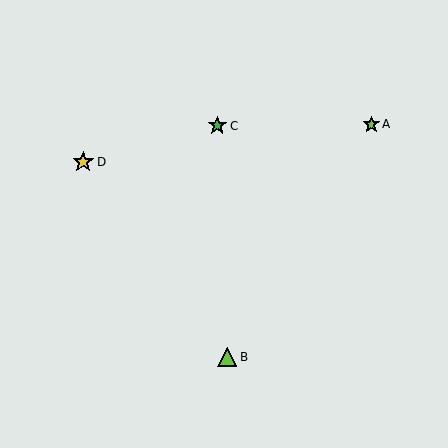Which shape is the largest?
The yellow star (labeled D) is the largest.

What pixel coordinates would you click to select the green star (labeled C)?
Click at (217, 126) to select the green star C.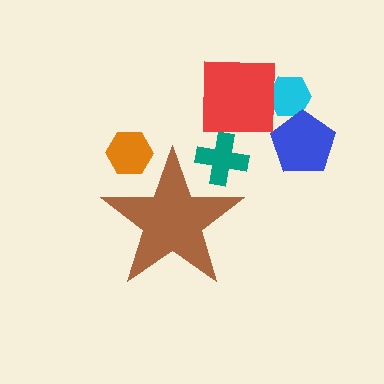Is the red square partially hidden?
No, the red square is fully visible.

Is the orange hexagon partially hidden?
Yes, the orange hexagon is partially hidden behind the brown star.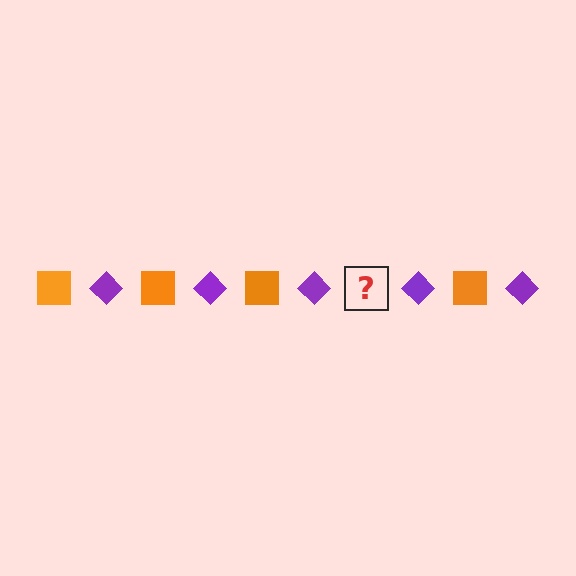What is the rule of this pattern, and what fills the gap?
The rule is that the pattern alternates between orange square and purple diamond. The gap should be filled with an orange square.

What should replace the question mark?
The question mark should be replaced with an orange square.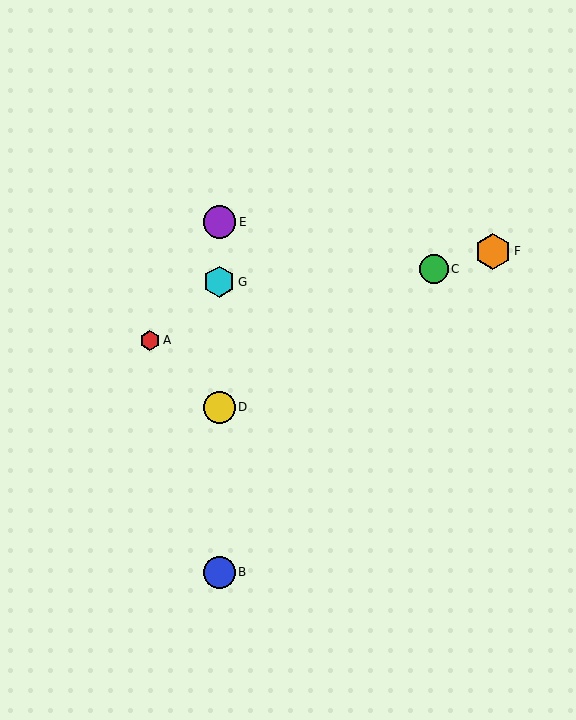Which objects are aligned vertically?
Objects B, D, E, G are aligned vertically.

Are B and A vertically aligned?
No, B is at x≈219 and A is at x≈150.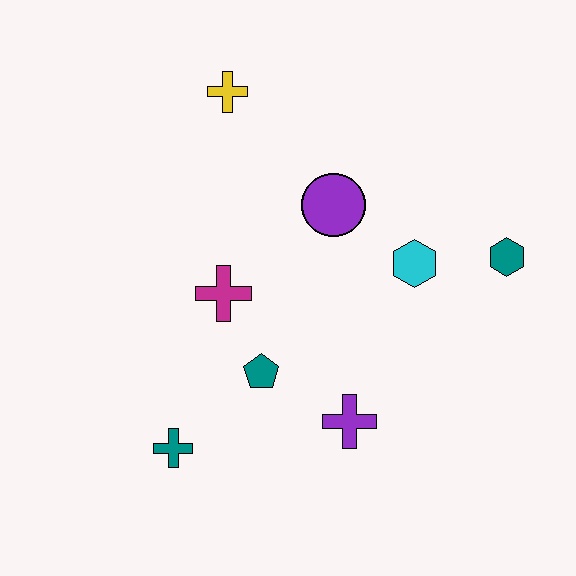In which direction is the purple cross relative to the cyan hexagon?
The purple cross is below the cyan hexagon.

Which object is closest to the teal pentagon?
The magenta cross is closest to the teal pentagon.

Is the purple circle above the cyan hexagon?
Yes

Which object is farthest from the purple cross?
The yellow cross is farthest from the purple cross.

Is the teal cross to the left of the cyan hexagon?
Yes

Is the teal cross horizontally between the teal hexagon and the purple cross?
No